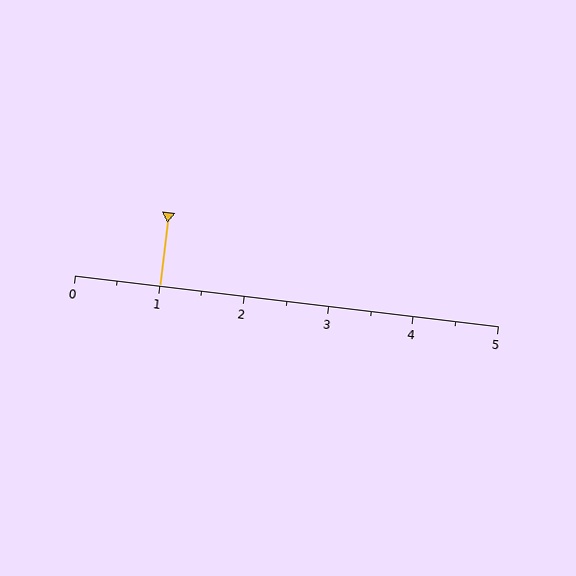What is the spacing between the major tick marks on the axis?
The major ticks are spaced 1 apart.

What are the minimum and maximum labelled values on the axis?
The axis runs from 0 to 5.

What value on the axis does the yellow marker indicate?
The marker indicates approximately 1.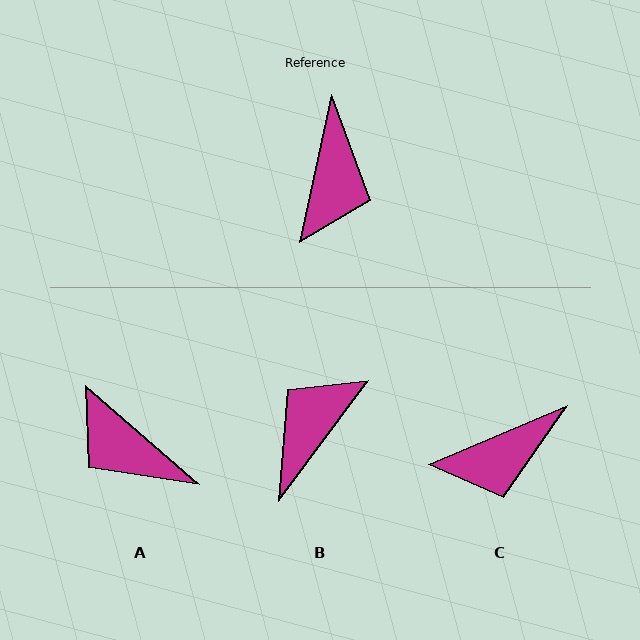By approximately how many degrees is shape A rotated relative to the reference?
Approximately 119 degrees clockwise.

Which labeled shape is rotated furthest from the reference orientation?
B, about 155 degrees away.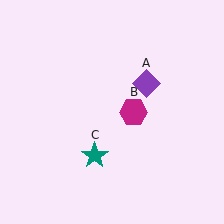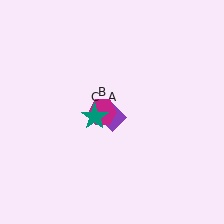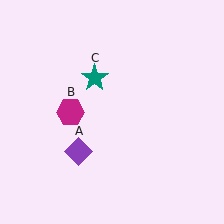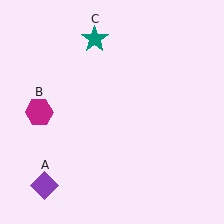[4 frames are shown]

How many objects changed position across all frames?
3 objects changed position: purple diamond (object A), magenta hexagon (object B), teal star (object C).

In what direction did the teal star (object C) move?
The teal star (object C) moved up.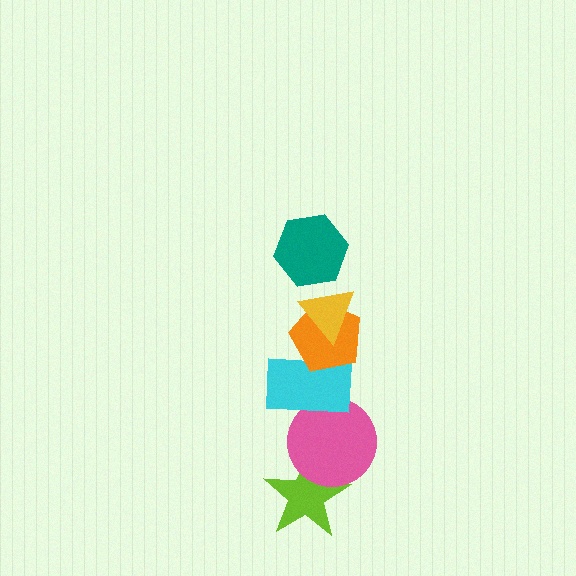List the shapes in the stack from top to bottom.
From top to bottom: the teal hexagon, the yellow triangle, the orange pentagon, the cyan rectangle, the pink circle, the lime star.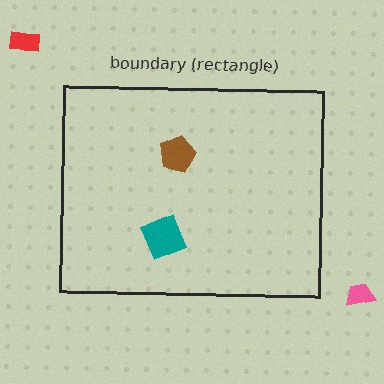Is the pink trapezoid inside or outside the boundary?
Outside.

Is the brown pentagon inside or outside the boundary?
Inside.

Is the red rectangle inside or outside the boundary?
Outside.